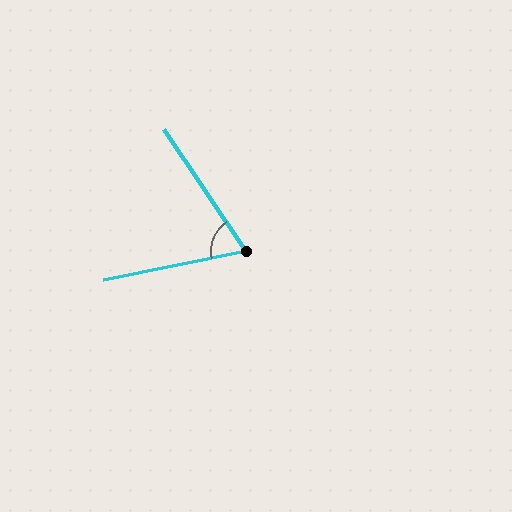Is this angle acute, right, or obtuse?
It is acute.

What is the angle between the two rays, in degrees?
Approximately 67 degrees.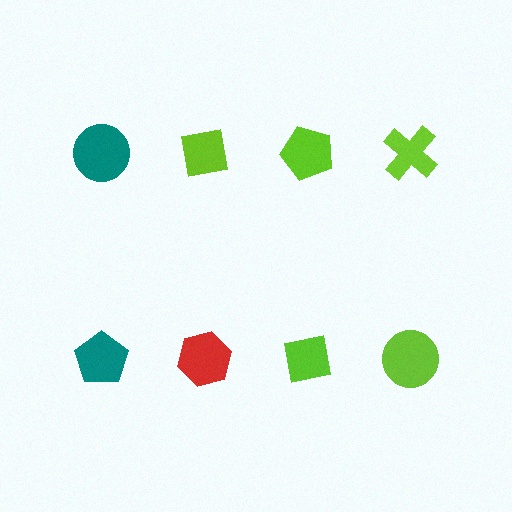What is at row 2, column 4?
A lime circle.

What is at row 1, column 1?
A teal circle.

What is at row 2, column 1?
A teal pentagon.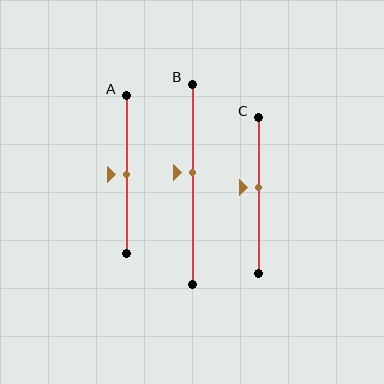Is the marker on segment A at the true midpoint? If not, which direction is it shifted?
Yes, the marker on segment A is at the true midpoint.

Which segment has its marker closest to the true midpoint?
Segment A has its marker closest to the true midpoint.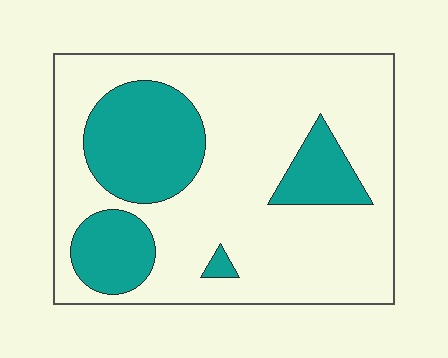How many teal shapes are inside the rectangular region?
4.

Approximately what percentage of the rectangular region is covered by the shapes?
Approximately 25%.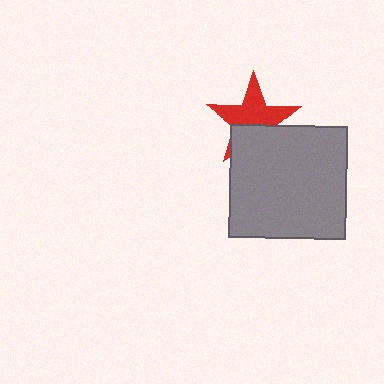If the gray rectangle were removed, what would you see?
You would see the complete red star.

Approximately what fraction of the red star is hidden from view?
Roughly 37% of the red star is hidden behind the gray rectangle.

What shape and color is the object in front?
The object in front is a gray rectangle.